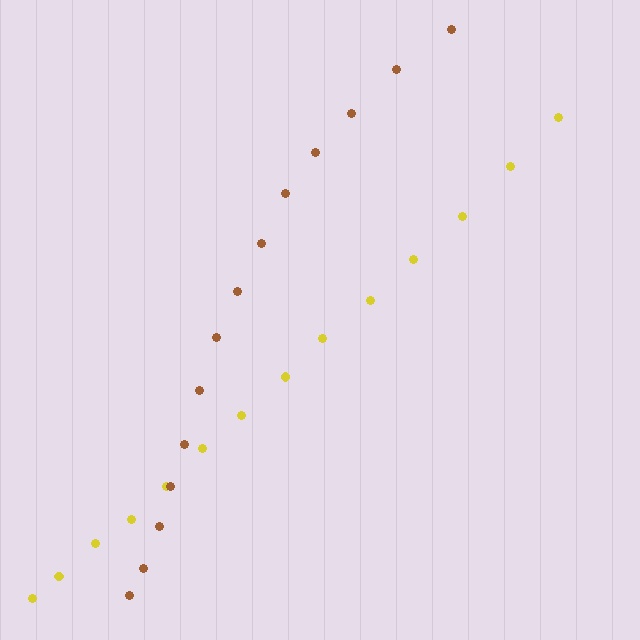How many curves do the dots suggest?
There are 2 distinct paths.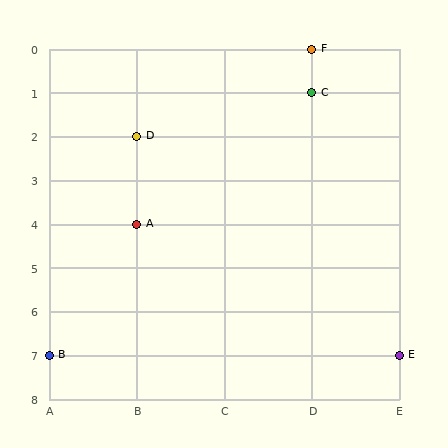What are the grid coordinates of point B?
Point B is at grid coordinates (A, 7).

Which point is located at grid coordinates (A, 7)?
Point B is at (A, 7).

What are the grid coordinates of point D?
Point D is at grid coordinates (B, 2).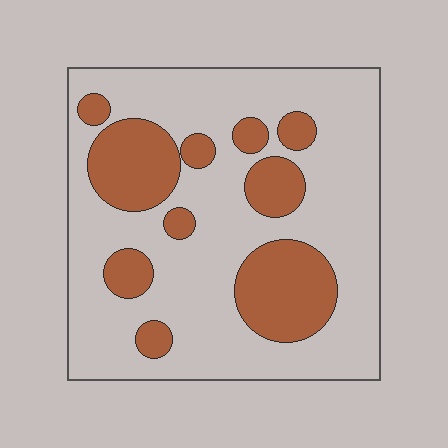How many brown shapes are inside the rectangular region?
10.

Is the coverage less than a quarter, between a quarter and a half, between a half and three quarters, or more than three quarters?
Between a quarter and a half.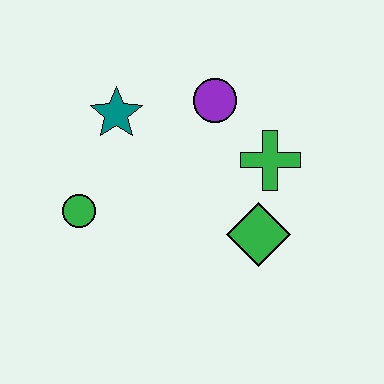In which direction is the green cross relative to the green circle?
The green cross is to the right of the green circle.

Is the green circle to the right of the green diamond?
No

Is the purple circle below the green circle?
No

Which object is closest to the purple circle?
The green cross is closest to the purple circle.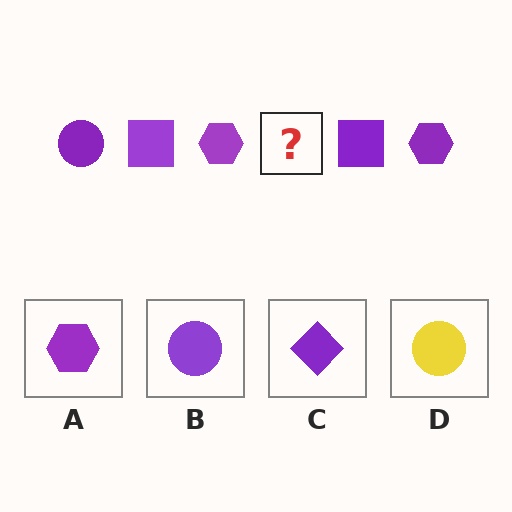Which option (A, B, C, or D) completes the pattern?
B.